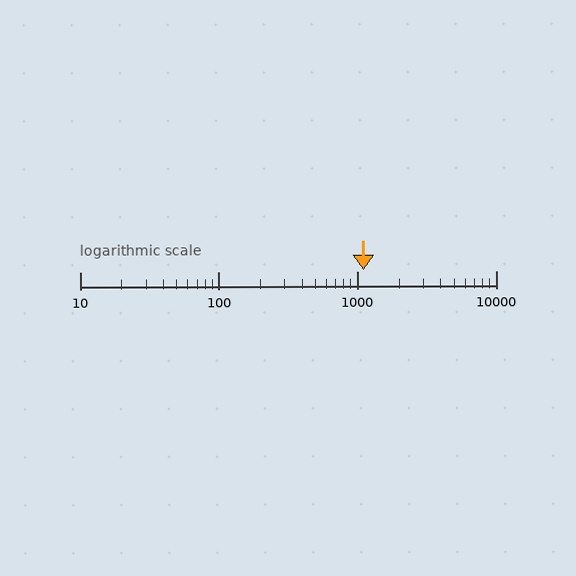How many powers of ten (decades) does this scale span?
The scale spans 3 decades, from 10 to 10000.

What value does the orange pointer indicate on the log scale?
The pointer indicates approximately 1100.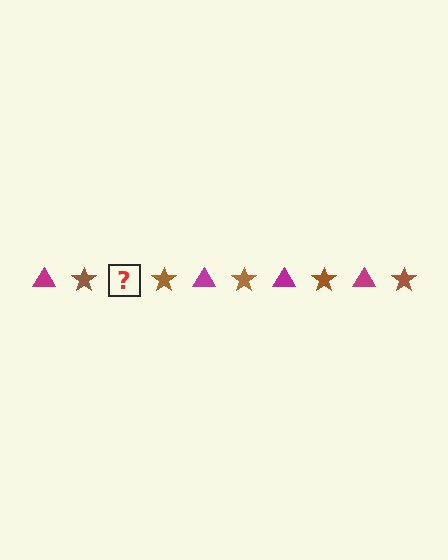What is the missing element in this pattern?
The missing element is a magenta triangle.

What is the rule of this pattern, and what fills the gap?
The rule is that the pattern alternates between magenta triangle and brown star. The gap should be filled with a magenta triangle.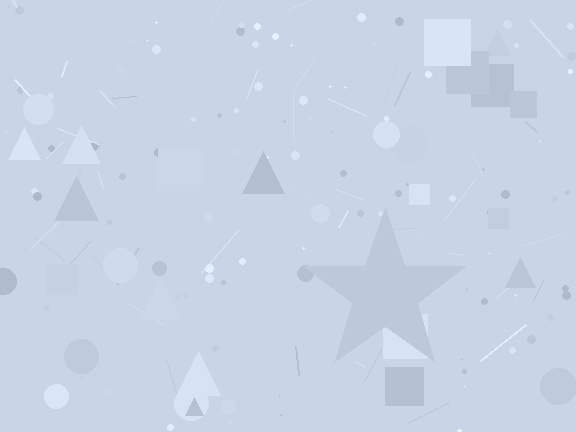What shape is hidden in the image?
A star is hidden in the image.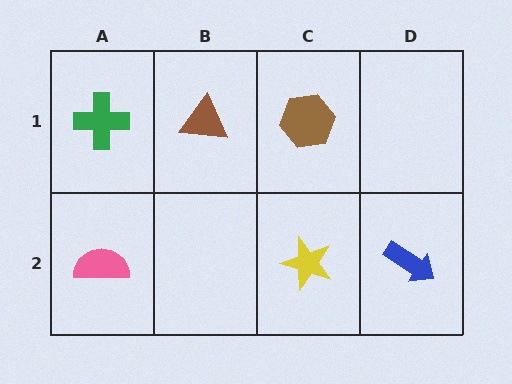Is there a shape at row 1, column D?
No, that cell is empty.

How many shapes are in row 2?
3 shapes.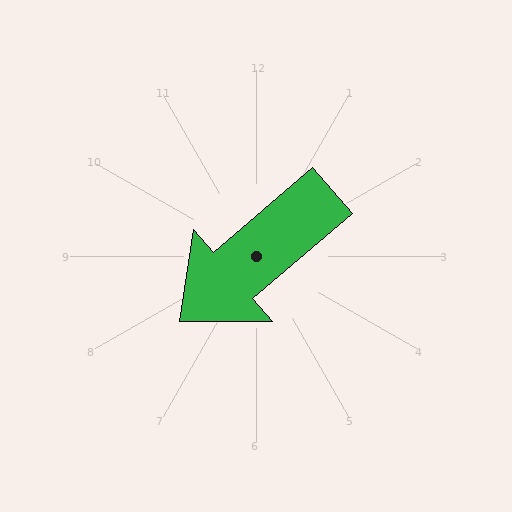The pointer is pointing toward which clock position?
Roughly 8 o'clock.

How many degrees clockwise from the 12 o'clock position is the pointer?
Approximately 229 degrees.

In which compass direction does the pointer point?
Southwest.